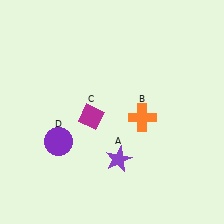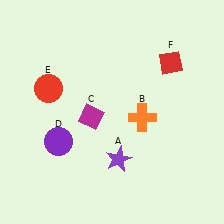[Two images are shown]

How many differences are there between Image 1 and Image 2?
There are 2 differences between the two images.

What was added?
A red circle (E), a red diamond (F) were added in Image 2.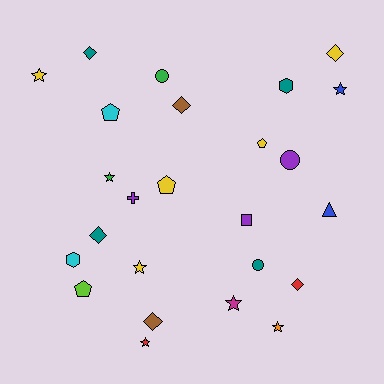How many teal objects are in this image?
There are 4 teal objects.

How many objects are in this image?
There are 25 objects.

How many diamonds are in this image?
There are 6 diamonds.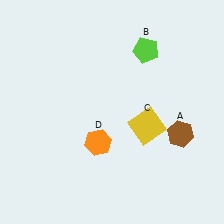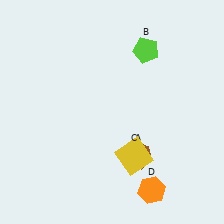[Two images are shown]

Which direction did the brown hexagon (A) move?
The brown hexagon (A) moved left.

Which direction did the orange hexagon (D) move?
The orange hexagon (D) moved right.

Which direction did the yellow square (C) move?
The yellow square (C) moved down.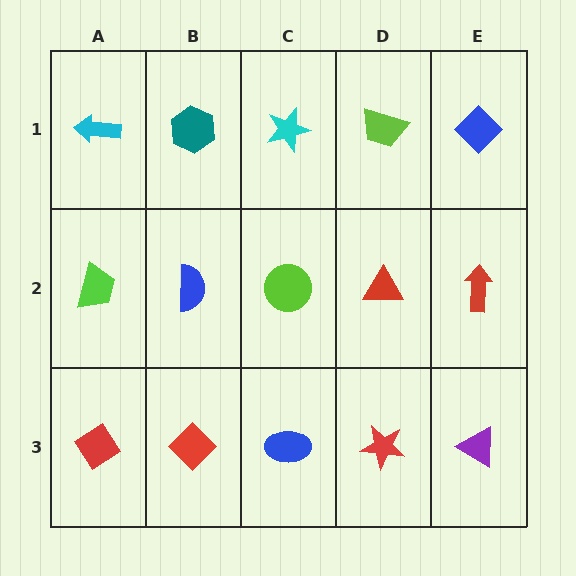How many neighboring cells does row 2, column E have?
3.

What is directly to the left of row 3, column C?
A red diamond.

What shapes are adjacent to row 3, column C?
A lime circle (row 2, column C), a red diamond (row 3, column B), a red star (row 3, column D).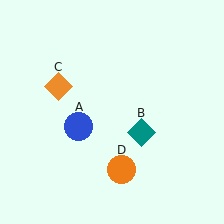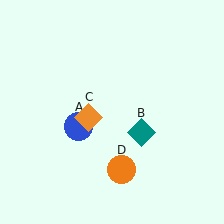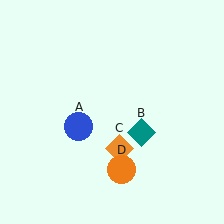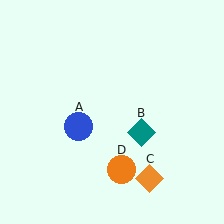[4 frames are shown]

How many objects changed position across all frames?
1 object changed position: orange diamond (object C).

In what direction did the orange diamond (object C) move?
The orange diamond (object C) moved down and to the right.